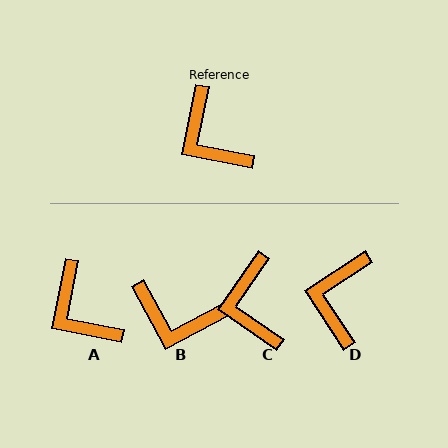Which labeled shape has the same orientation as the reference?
A.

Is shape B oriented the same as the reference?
No, it is off by about 40 degrees.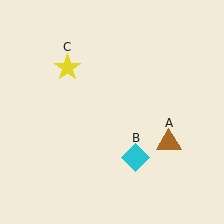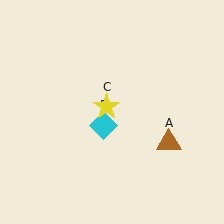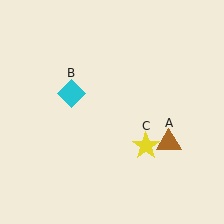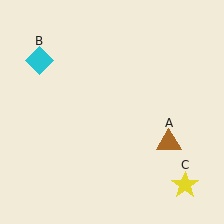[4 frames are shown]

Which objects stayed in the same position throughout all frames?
Brown triangle (object A) remained stationary.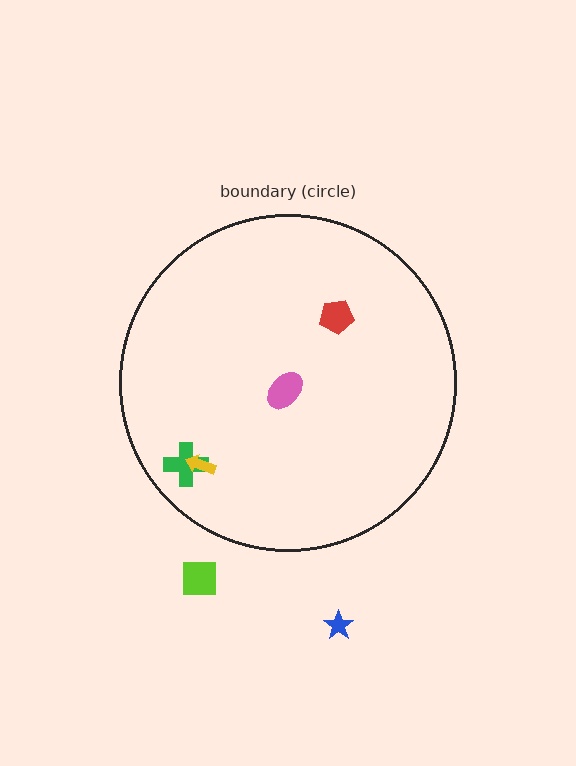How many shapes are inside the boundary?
4 inside, 2 outside.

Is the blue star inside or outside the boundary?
Outside.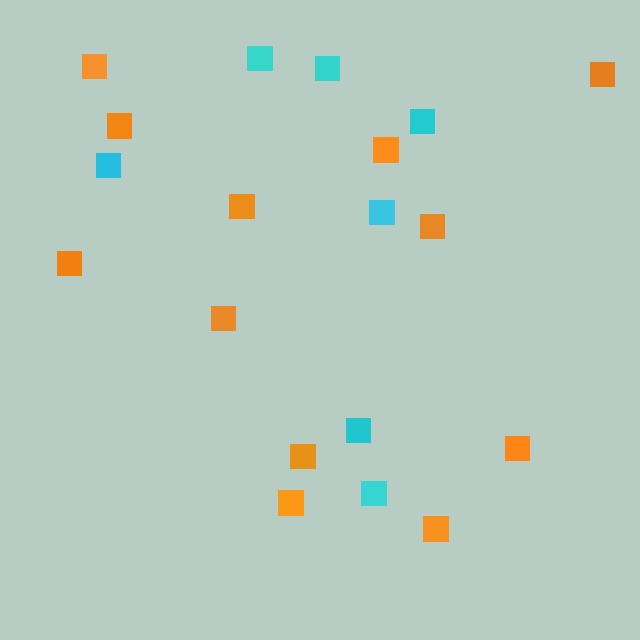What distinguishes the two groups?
There are 2 groups: one group of cyan squares (7) and one group of orange squares (12).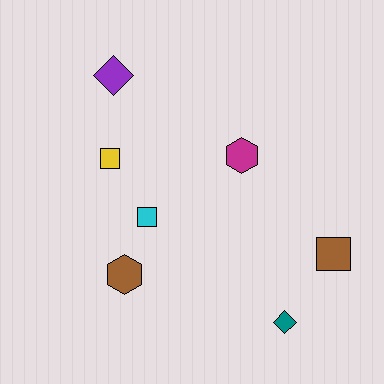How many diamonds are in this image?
There are 2 diamonds.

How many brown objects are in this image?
There are 2 brown objects.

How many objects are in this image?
There are 7 objects.